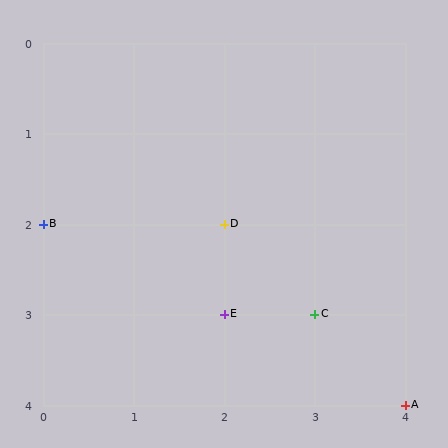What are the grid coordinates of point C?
Point C is at grid coordinates (3, 3).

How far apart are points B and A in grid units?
Points B and A are 4 columns and 2 rows apart (about 4.5 grid units diagonally).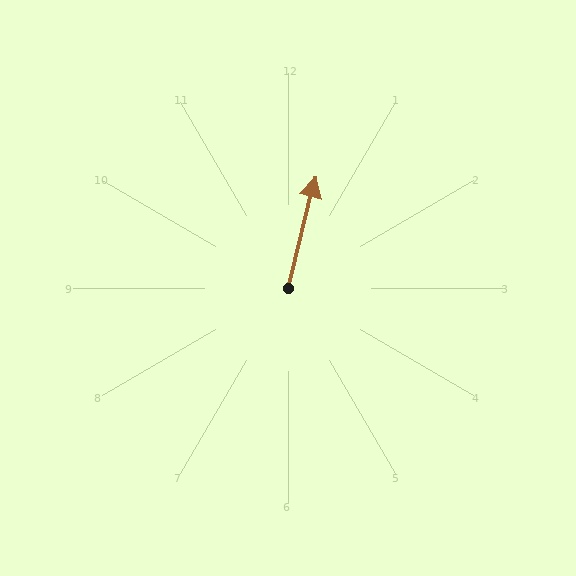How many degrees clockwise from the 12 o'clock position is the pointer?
Approximately 14 degrees.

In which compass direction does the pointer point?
North.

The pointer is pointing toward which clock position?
Roughly 12 o'clock.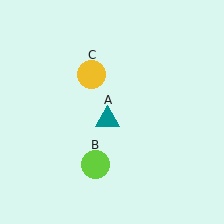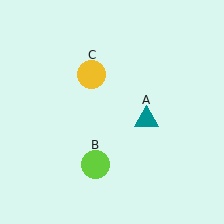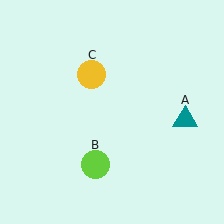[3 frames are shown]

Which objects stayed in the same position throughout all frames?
Lime circle (object B) and yellow circle (object C) remained stationary.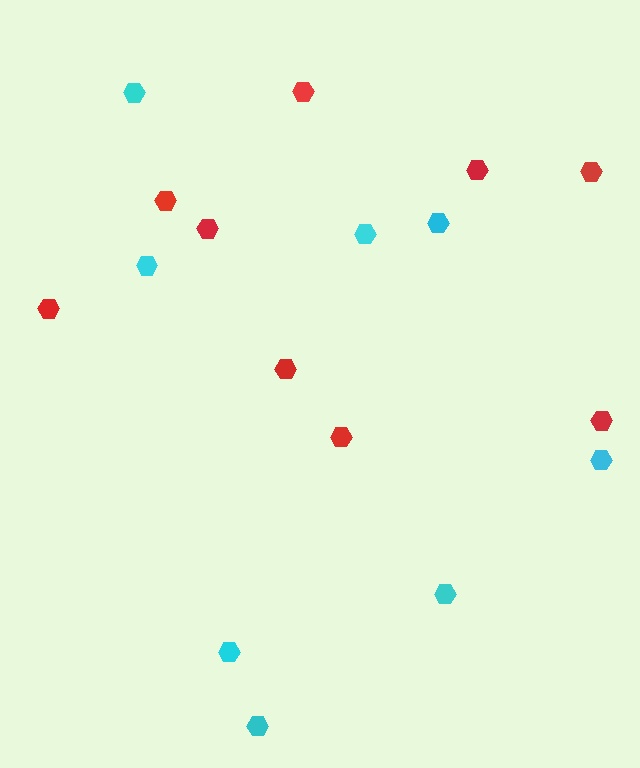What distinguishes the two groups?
There are 2 groups: one group of red hexagons (9) and one group of cyan hexagons (8).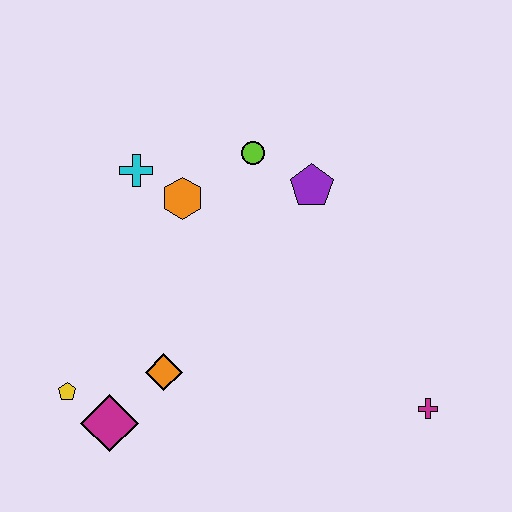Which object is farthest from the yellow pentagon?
The magenta cross is farthest from the yellow pentagon.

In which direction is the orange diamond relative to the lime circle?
The orange diamond is below the lime circle.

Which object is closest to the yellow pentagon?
The magenta diamond is closest to the yellow pentagon.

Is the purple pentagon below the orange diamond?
No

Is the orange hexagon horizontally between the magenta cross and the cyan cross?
Yes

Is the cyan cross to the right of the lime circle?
No